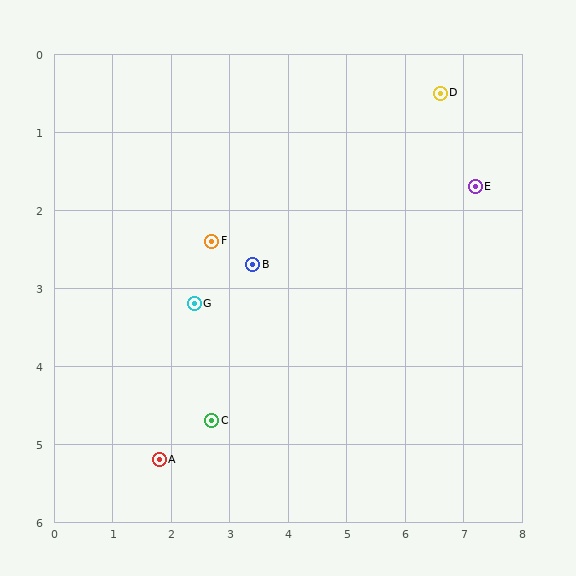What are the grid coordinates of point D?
Point D is at approximately (6.6, 0.5).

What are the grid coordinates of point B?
Point B is at approximately (3.4, 2.7).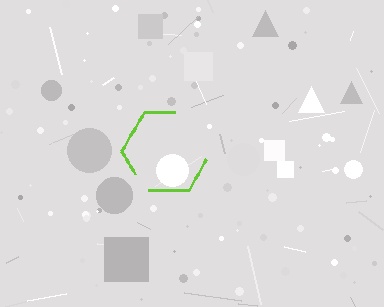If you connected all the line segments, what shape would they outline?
They would outline a hexagon.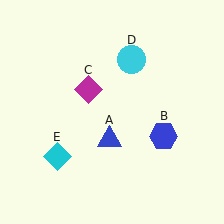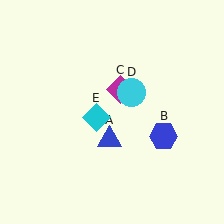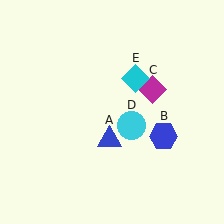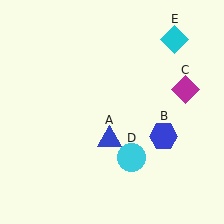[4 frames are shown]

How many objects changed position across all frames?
3 objects changed position: magenta diamond (object C), cyan circle (object D), cyan diamond (object E).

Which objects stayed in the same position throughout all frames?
Blue triangle (object A) and blue hexagon (object B) remained stationary.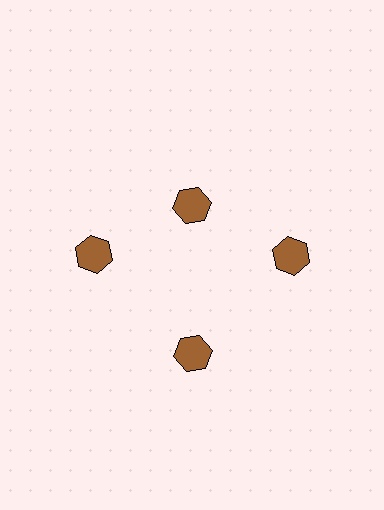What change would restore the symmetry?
The symmetry would be restored by moving it outward, back onto the ring so that all 4 hexagons sit at equal angles and equal distance from the center.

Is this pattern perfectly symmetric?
No. The 4 brown hexagons are arranged in a ring, but one element near the 12 o'clock position is pulled inward toward the center, breaking the 4-fold rotational symmetry.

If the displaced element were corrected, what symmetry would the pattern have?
It would have 4-fold rotational symmetry — the pattern would map onto itself every 90 degrees.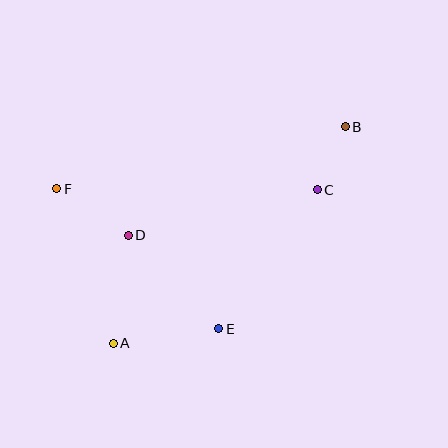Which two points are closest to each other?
Points B and C are closest to each other.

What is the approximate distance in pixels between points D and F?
The distance between D and F is approximately 85 pixels.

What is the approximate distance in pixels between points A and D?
The distance between A and D is approximately 109 pixels.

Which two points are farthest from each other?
Points A and B are farthest from each other.